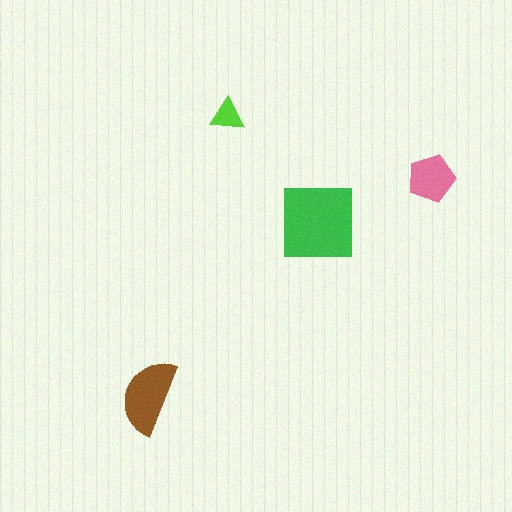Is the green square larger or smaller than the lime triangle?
Larger.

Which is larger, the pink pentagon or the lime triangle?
The pink pentagon.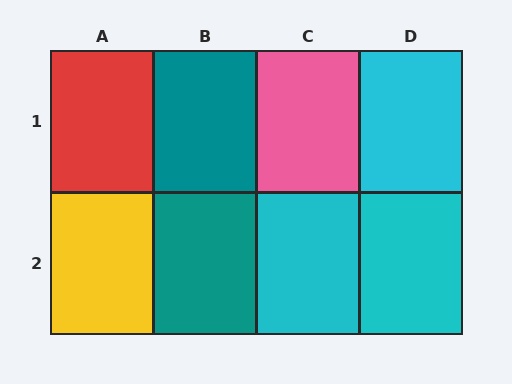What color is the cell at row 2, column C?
Cyan.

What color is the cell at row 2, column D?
Cyan.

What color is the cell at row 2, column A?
Yellow.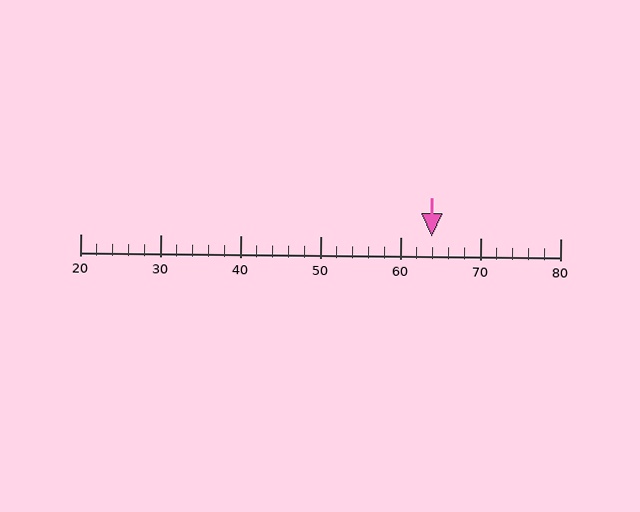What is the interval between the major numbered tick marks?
The major tick marks are spaced 10 units apart.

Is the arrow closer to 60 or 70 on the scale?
The arrow is closer to 60.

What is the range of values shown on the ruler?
The ruler shows values from 20 to 80.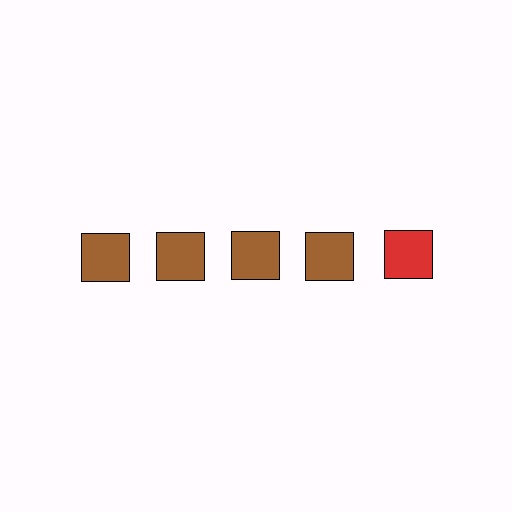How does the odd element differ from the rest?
It has a different color: red instead of brown.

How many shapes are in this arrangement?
There are 5 shapes arranged in a grid pattern.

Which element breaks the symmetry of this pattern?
The red square in the top row, rightmost column breaks the symmetry. All other shapes are brown squares.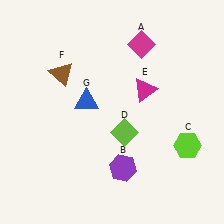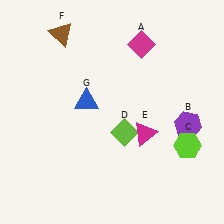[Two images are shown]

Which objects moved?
The objects that moved are: the purple hexagon (B), the magenta triangle (E), the brown triangle (F).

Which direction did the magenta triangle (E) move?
The magenta triangle (E) moved down.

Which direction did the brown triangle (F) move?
The brown triangle (F) moved up.